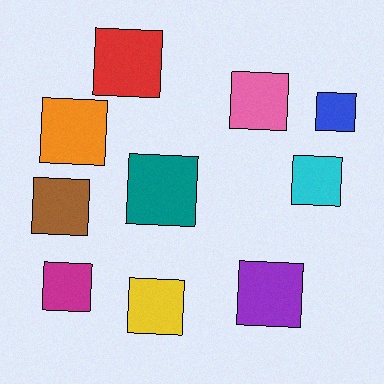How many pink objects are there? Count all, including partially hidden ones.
There is 1 pink object.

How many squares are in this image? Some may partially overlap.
There are 10 squares.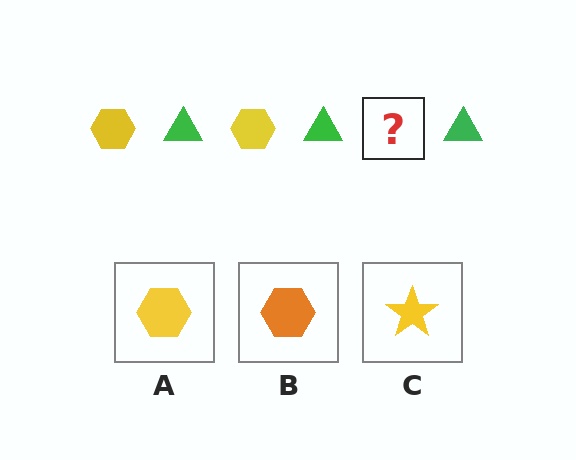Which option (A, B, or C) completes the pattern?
A.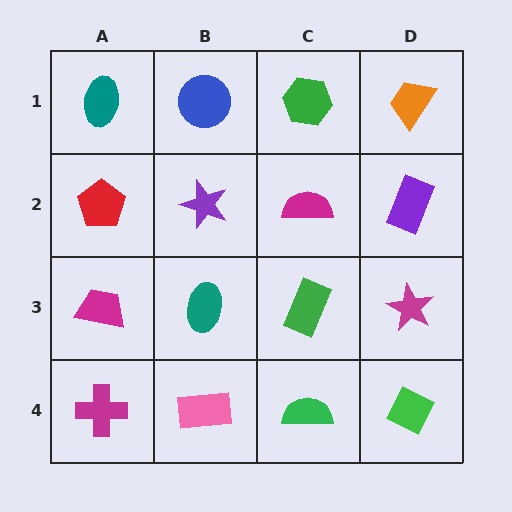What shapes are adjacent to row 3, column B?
A purple star (row 2, column B), a pink rectangle (row 4, column B), a magenta trapezoid (row 3, column A), a green rectangle (row 3, column C).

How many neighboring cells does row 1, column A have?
2.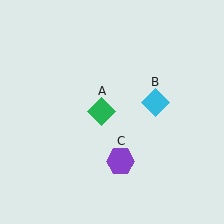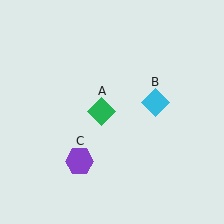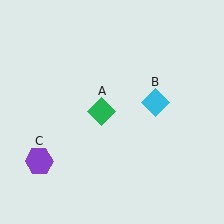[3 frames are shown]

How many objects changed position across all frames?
1 object changed position: purple hexagon (object C).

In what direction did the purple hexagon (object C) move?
The purple hexagon (object C) moved left.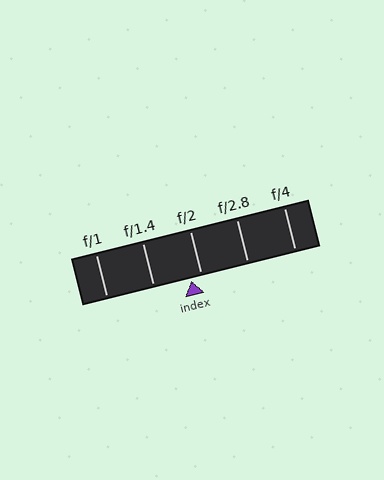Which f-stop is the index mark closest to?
The index mark is closest to f/2.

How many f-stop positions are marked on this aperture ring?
There are 5 f-stop positions marked.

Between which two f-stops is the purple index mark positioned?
The index mark is between f/1.4 and f/2.